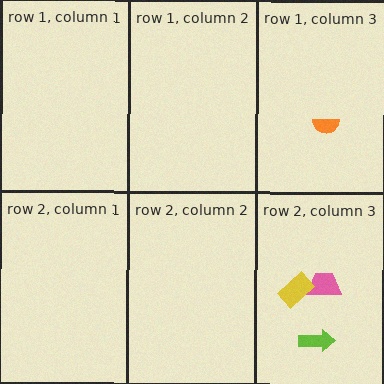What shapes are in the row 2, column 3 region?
The pink trapezoid, the lime arrow, the yellow rectangle.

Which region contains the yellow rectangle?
The row 2, column 3 region.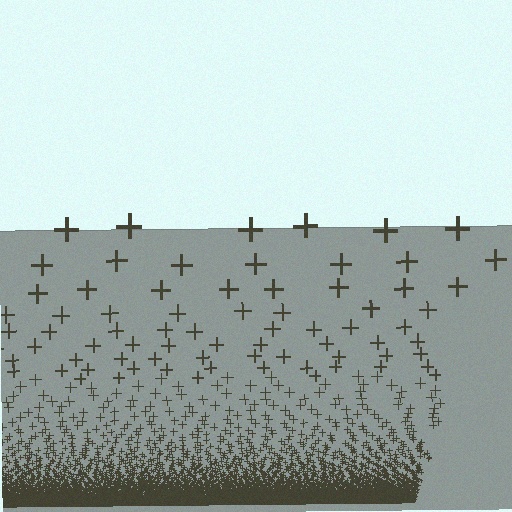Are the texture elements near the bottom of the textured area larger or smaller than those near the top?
Smaller. The gradient is inverted — elements near the bottom are smaller and denser.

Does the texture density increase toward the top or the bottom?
Density increases toward the bottom.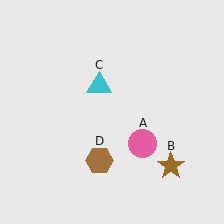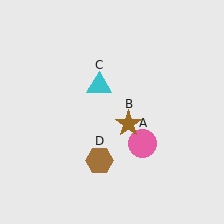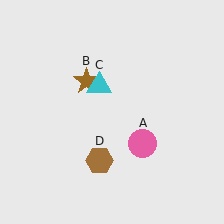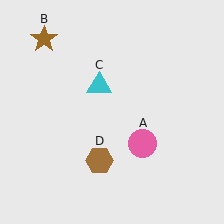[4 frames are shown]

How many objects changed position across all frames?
1 object changed position: brown star (object B).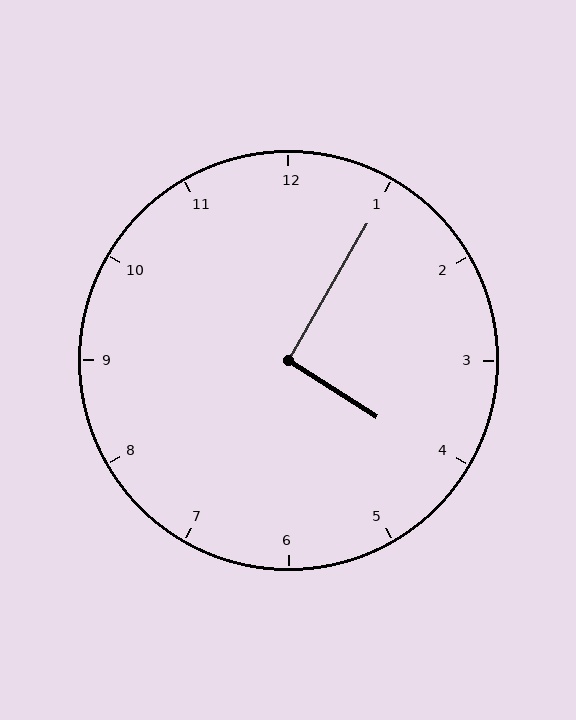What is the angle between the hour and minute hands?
Approximately 92 degrees.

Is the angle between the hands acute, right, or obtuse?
It is right.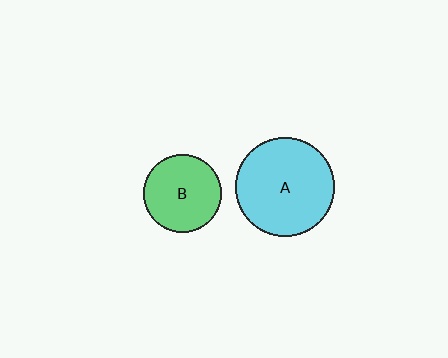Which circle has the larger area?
Circle A (cyan).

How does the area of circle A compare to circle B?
Approximately 1.6 times.